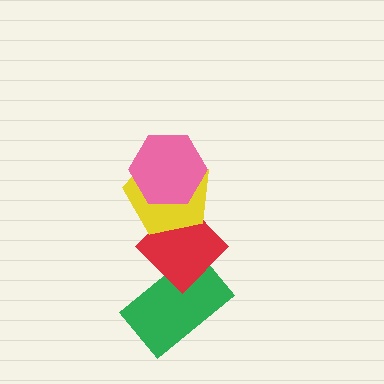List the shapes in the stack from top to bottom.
From top to bottom: the pink hexagon, the yellow pentagon, the red diamond, the green rectangle.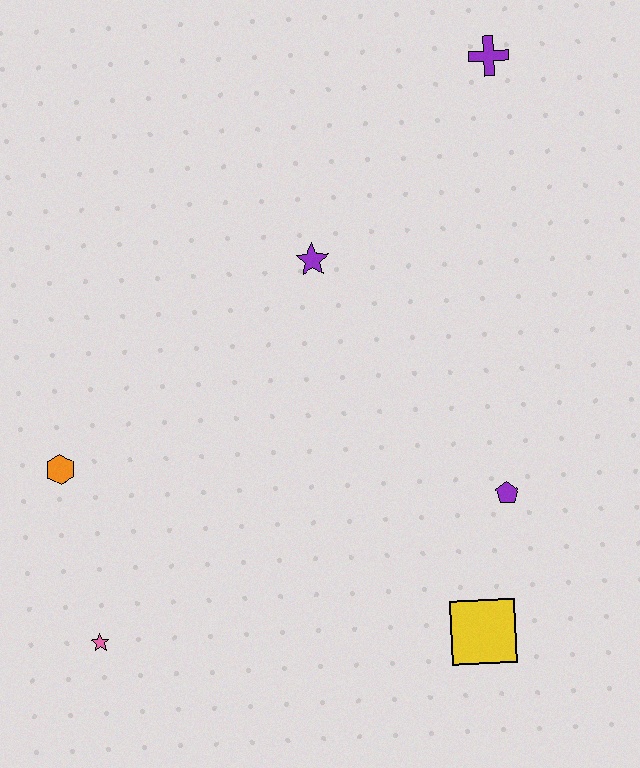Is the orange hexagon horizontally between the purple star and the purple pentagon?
No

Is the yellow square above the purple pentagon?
No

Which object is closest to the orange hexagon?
The pink star is closest to the orange hexagon.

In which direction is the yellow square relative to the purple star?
The yellow square is below the purple star.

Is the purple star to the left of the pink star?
No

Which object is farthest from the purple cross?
The pink star is farthest from the purple cross.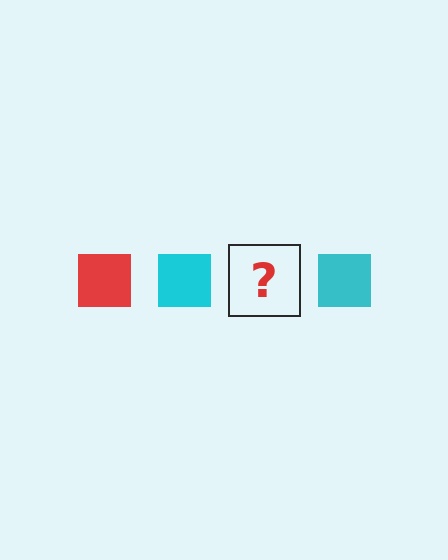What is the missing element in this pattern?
The missing element is a red square.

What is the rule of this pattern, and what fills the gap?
The rule is that the pattern cycles through red, cyan squares. The gap should be filled with a red square.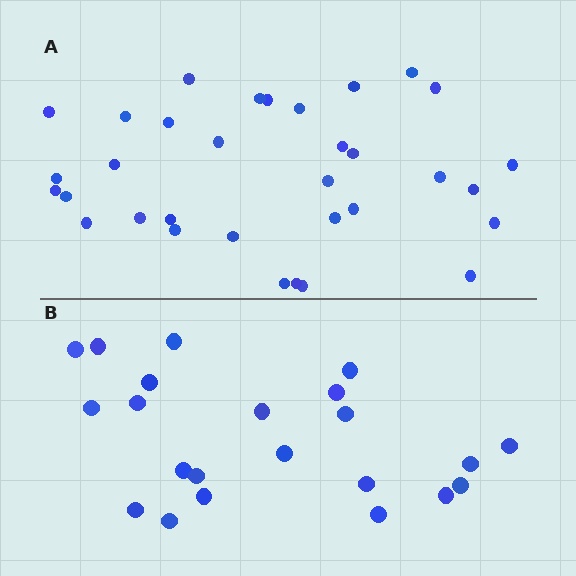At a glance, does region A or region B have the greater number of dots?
Region A (the top region) has more dots.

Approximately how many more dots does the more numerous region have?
Region A has roughly 12 or so more dots than region B.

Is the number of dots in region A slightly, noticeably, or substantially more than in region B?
Region A has substantially more. The ratio is roughly 1.5 to 1.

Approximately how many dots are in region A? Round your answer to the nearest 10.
About 30 dots. (The exact count is 33, which rounds to 30.)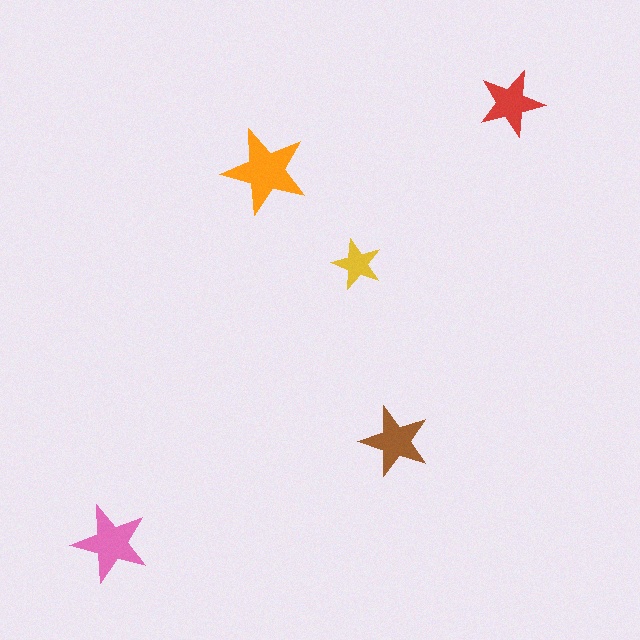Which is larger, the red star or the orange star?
The orange one.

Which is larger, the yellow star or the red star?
The red one.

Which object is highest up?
The red star is topmost.